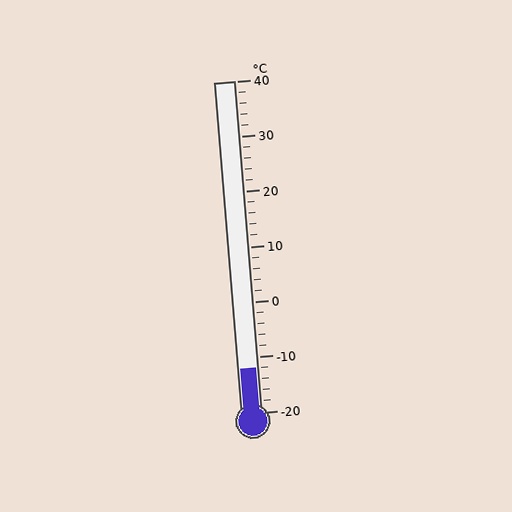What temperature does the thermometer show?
The thermometer shows approximately -12°C.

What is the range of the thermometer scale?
The thermometer scale ranges from -20°C to 40°C.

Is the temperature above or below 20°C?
The temperature is below 20°C.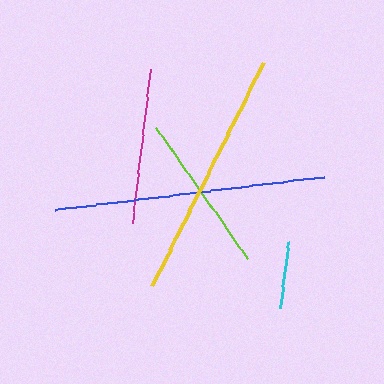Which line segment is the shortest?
The cyan line is the shortest at approximately 67 pixels.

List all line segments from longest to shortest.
From longest to shortest: blue, yellow, lime, magenta, cyan.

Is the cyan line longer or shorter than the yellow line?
The yellow line is longer than the cyan line.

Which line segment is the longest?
The blue line is the longest at approximately 270 pixels.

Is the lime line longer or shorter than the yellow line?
The yellow line is longer than the lime line.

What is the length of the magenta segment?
The magenta segment is approximately 155 pixels long.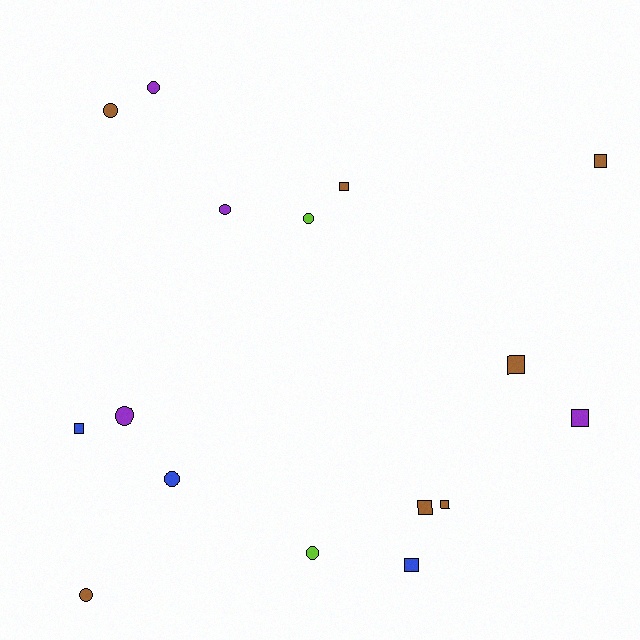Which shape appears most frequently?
Circle, with 8 objects.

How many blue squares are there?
There are 2 blue squares.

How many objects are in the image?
There are 16 objects.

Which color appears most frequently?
Brown, with 7 objects.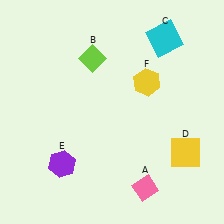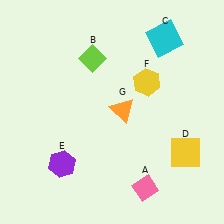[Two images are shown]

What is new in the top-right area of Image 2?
An orange triangle (G) was added in the top-right area of Image 2.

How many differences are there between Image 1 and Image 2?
There is 1 difference between the two images.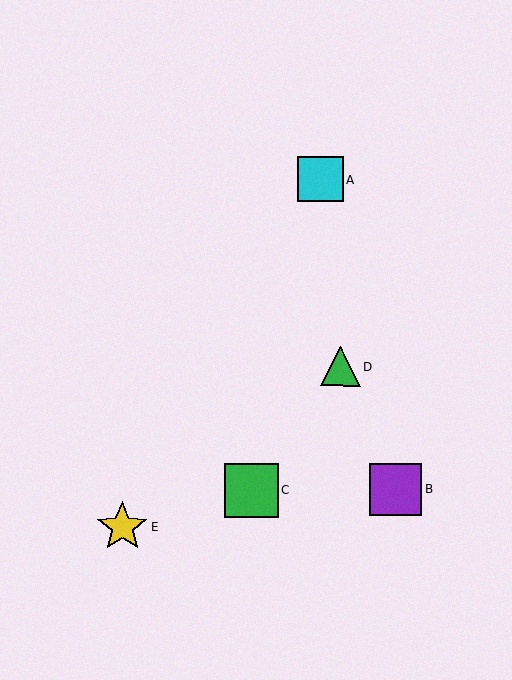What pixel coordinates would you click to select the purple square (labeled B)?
Click at (396, 489) to select the purple square B.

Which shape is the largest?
The green square (labeled C) is the largest.